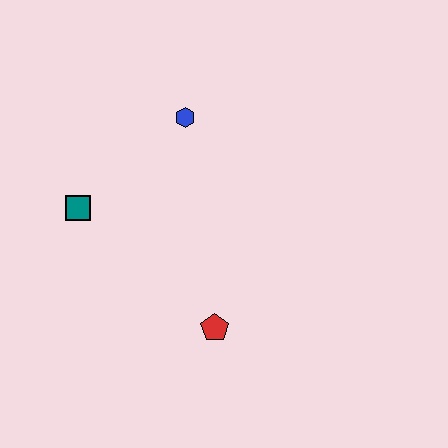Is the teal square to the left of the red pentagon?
Yes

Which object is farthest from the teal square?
The red pentagon is farthest from the teal square.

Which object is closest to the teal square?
The blue hexagon is closest to the teal square.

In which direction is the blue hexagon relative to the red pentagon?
The blue hexagon is above the red pentagon.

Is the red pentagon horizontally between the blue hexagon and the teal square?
No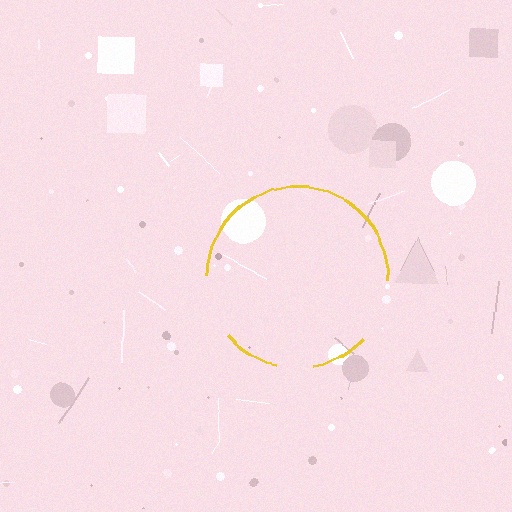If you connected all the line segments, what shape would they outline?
They would outline a circle.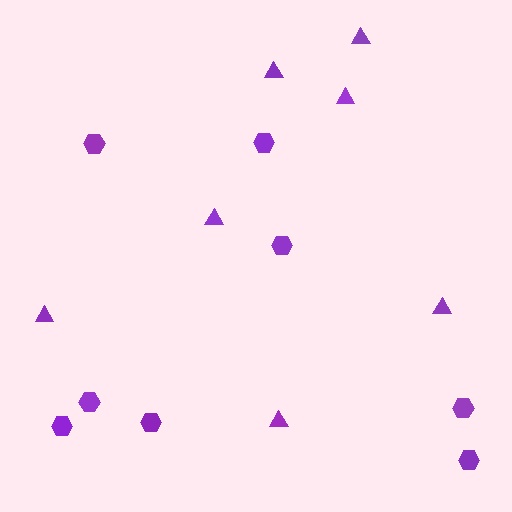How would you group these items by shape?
There are 2 groups: one group of triangles (7) and one group of hexagons (8).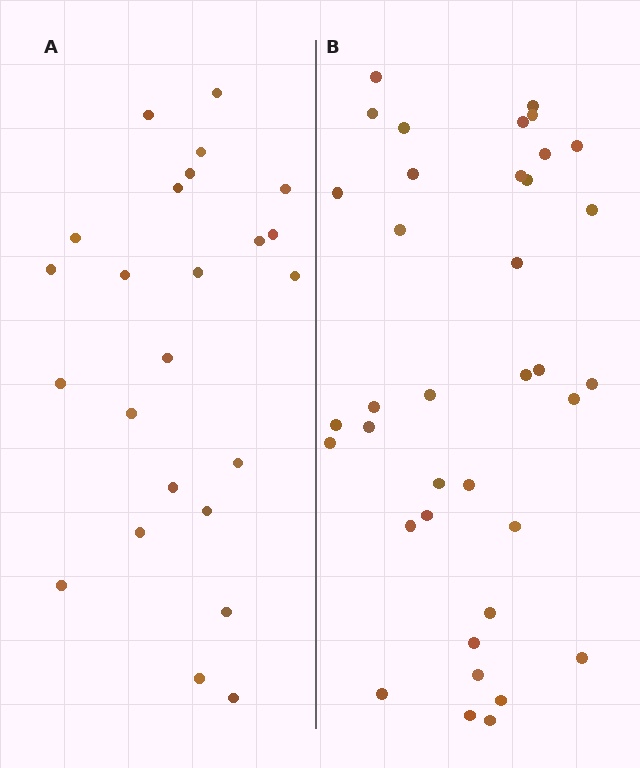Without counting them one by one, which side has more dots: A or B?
Region B (the right region) has more dots.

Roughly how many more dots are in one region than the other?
Region B has approximately 15 more dots than region A.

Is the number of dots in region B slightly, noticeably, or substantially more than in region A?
Region B has substantially more. The ratio is roughly 1.5 to 1.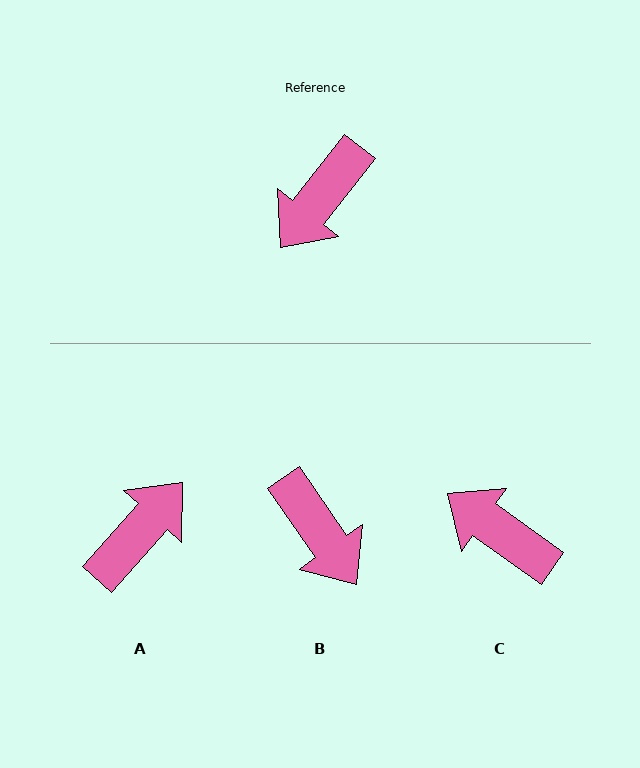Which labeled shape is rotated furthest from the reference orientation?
A, about 177 degrees away.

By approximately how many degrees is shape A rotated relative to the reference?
Approximately 177 degrees counter-clockwise.